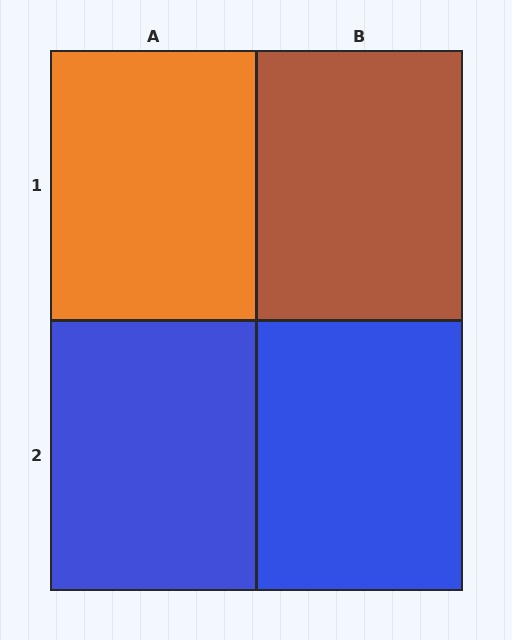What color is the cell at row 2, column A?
Blue.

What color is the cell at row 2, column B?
Blue.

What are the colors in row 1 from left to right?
Orange, brown.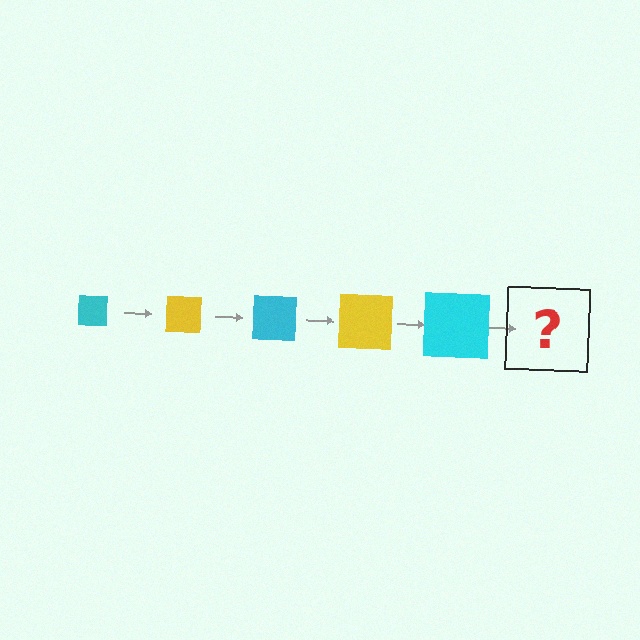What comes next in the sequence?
The next element should be a yellow square, larger than the previous one.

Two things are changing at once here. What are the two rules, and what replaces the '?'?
The two rules are that the square grows larger each step and the color cycles through cyan and yellow. The '?' should be a yellow square, larger than the previous one.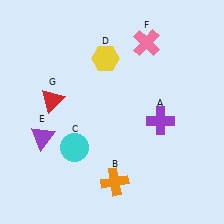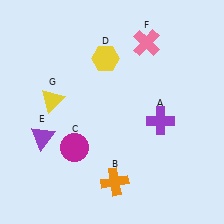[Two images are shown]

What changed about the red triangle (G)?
In Image 1, G is red. In Image 2, it changed to yellow.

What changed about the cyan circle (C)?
In Image 1, C is cyan. In Image 2, it changed to magenta.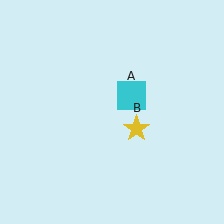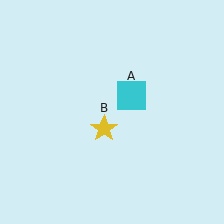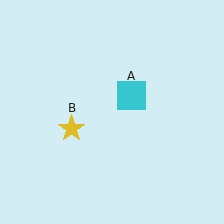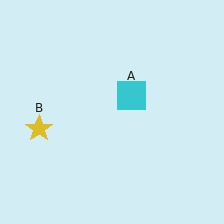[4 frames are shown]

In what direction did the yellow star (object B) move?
The yellow star (object B) moved left.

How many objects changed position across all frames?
1 object changed position: yellow star (object B).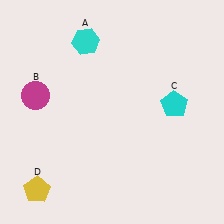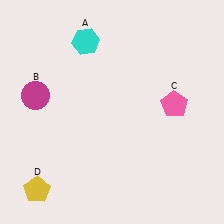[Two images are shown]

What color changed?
The pentagon (C) changed from cyan in Image 1 to pink in Image 2.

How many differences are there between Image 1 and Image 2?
There is 1 difference between the two images.